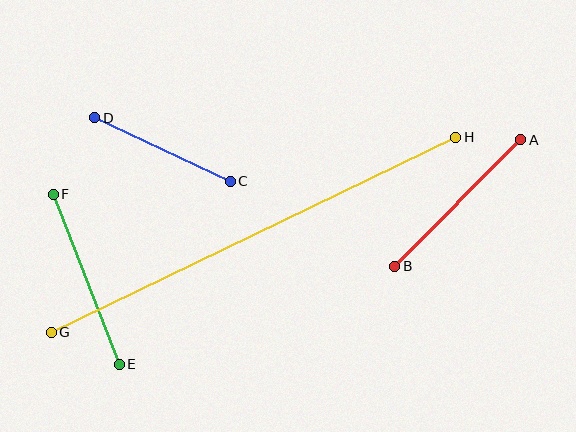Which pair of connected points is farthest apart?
Points G and H are farthest apart.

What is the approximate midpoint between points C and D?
The midpoint is at approximately (163, 150) pixels.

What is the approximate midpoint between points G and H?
The midpoint is at approximately (253, 235) pixels.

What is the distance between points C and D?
The distance is approximately 150 pixels.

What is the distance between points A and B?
The distance is approximately 178 pixels.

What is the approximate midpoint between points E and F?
The midpoint is at approximately (86, 279) pixels.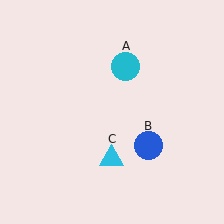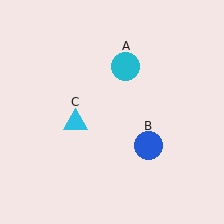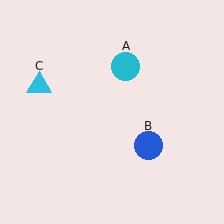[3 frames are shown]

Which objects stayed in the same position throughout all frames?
Cyan circle (object A) and blue circle (object B) remained stationary.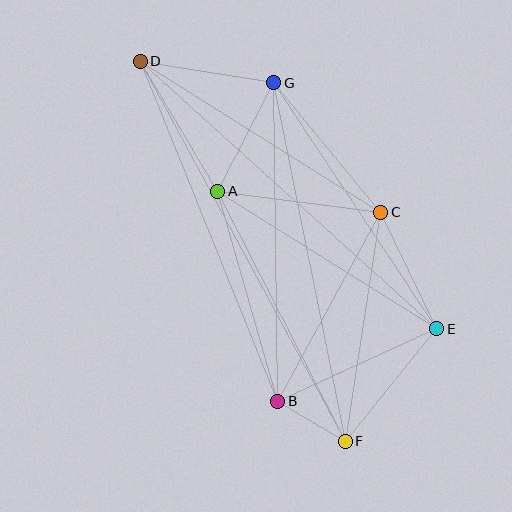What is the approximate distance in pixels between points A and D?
The distance between A and D is approximately 151 pixels.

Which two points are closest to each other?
Points B and F are closest to each other.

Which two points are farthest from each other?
Points D and F are farthest from each other.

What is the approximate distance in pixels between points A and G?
The distance between A and G is approximately 122 pixels.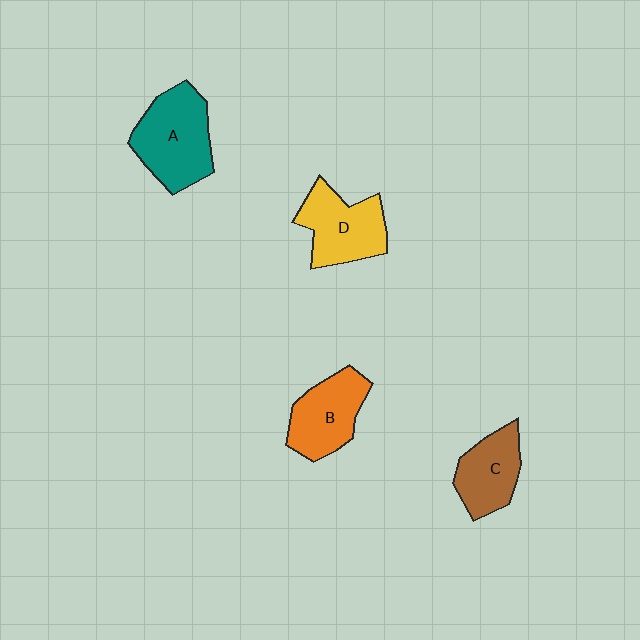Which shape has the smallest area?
Shape C (brown).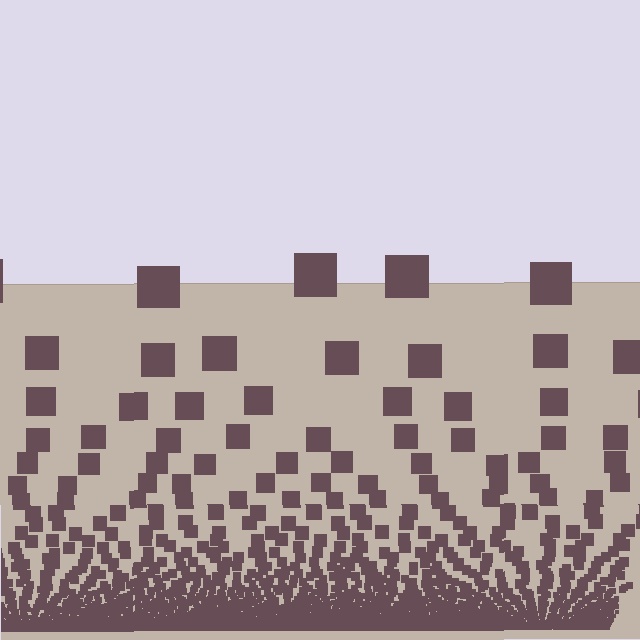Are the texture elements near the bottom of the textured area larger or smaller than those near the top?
Smaller. The gradient is inverted — elements near the bottom are smaller and denser.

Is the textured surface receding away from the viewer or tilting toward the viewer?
The surface appears to tilt toward the viewer. Texture elements get larger and sparser toward the top.